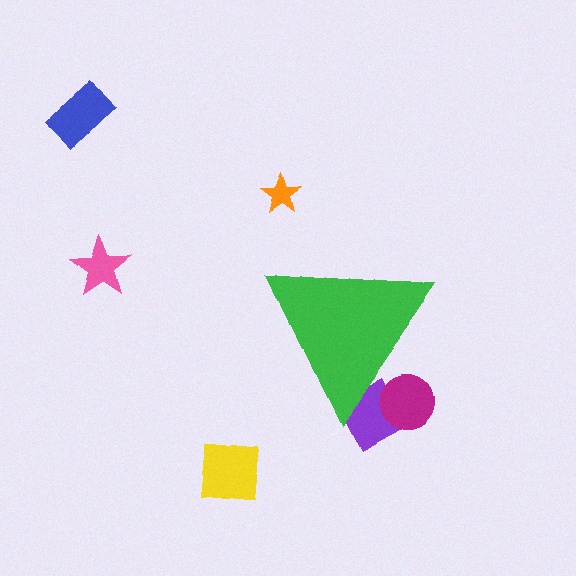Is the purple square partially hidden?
Yes, the purple square is partially hidden behind the green triangle.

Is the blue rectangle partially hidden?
No, the blue rectangle is fully visible.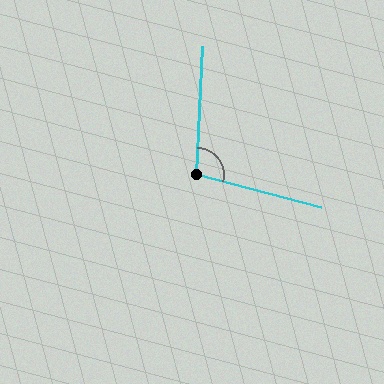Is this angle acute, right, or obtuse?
It is obtuse.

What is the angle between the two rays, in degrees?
Approximately 102 degrees.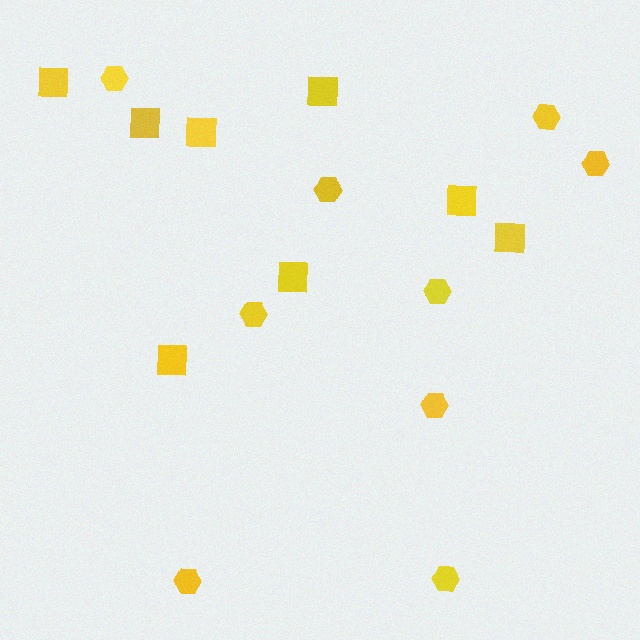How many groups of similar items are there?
There are 2 groups: one group of hexagons (9) and one group of squares (8).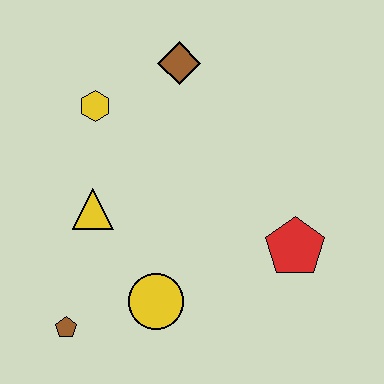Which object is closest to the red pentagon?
The yellow circle is closest to the red pentagon.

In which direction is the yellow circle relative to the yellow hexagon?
The yellow circle is below the yellow hexagon.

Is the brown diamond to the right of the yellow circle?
Yes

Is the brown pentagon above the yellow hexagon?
No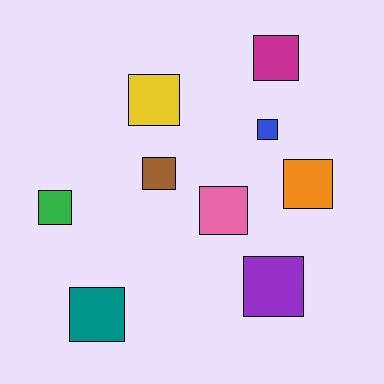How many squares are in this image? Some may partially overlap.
There are 9 squares.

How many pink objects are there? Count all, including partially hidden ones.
There is 1 pink object.